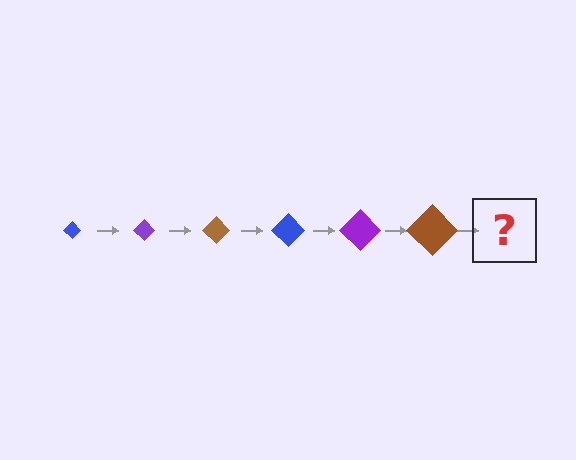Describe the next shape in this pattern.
It should be a blue diamond, larger than the previous one.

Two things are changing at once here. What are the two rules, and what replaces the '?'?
The two rules are that the diamond grows larger each step and the color cycles through blue, purple, and brown. The '?' should be a blue diamond, larger than the previous one.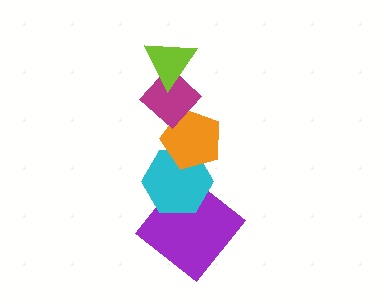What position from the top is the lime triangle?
The lime triangle is 1st from the top.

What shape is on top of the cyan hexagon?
The orange pentagon is on top of the cyan hexagon.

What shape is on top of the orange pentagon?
The magenta diamond is on top of the orange pentagon.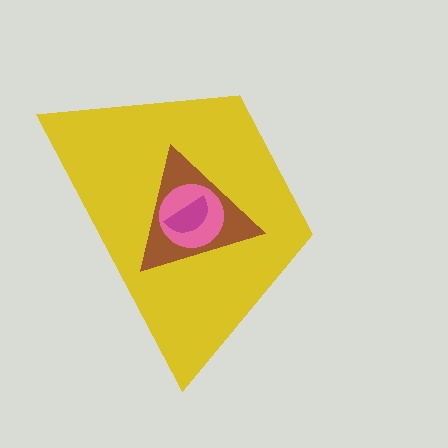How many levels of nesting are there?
4.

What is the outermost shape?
The yellow trapezoid.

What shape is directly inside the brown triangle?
The pink circle.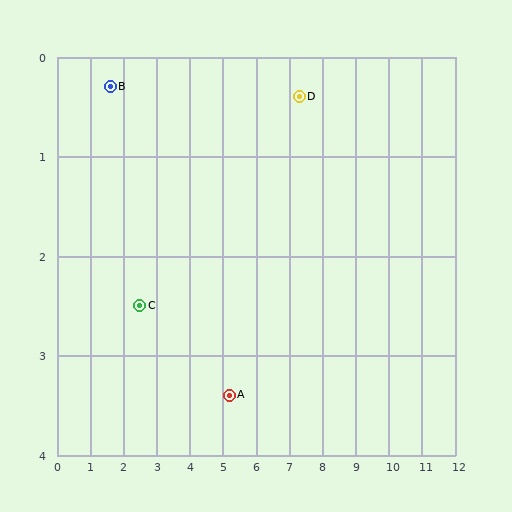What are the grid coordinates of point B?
Point B is at approximately (1.6, 0.3).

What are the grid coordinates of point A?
Point A is at approximately (5.2, 3.4).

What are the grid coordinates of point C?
Point C is at approximately (2.5, 2.5).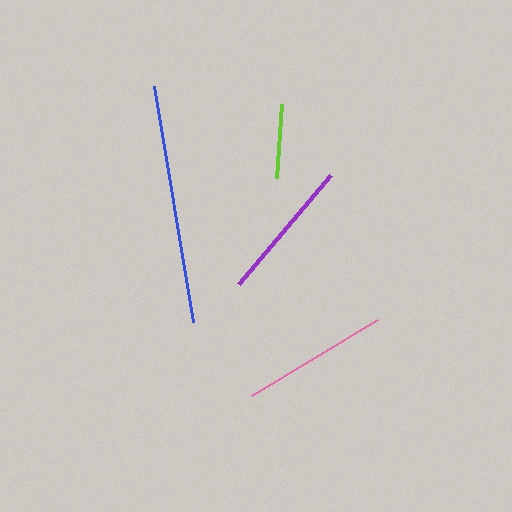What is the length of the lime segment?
The lime segment is approximately 74 pixels long.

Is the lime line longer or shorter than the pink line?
The pink line is longer than the lime line.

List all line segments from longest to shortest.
From longest to shortest: blue, pink, purple, lime.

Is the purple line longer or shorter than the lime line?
The purple line is longer than the lime line.